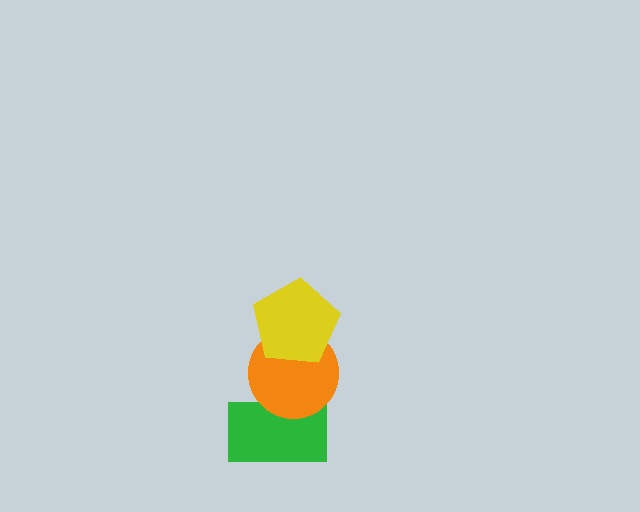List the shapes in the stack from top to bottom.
From top to bottom: the yellow pentagon, the orange circle, the green rectangle.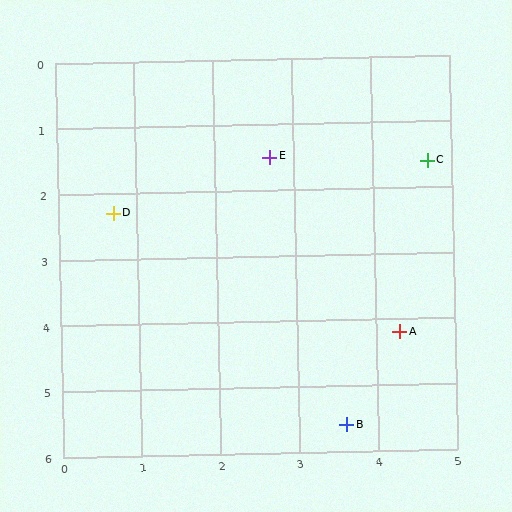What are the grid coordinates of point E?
Point E is at approximately (2.7, 1.5).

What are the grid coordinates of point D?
Point D is at approximately (0.7, 2.3).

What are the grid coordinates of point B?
Point B is at approximately (3.6, 5.6).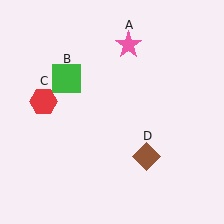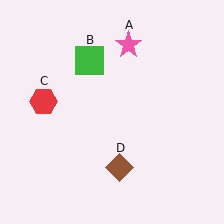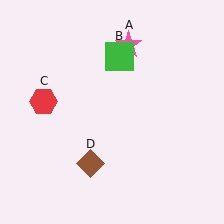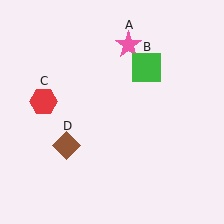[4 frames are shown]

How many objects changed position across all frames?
2 objects changed position: green square (object B), brown diamond (object D).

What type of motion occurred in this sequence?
The green square (object B), brown diamond (object D) rotated clockwise around the center of the scene.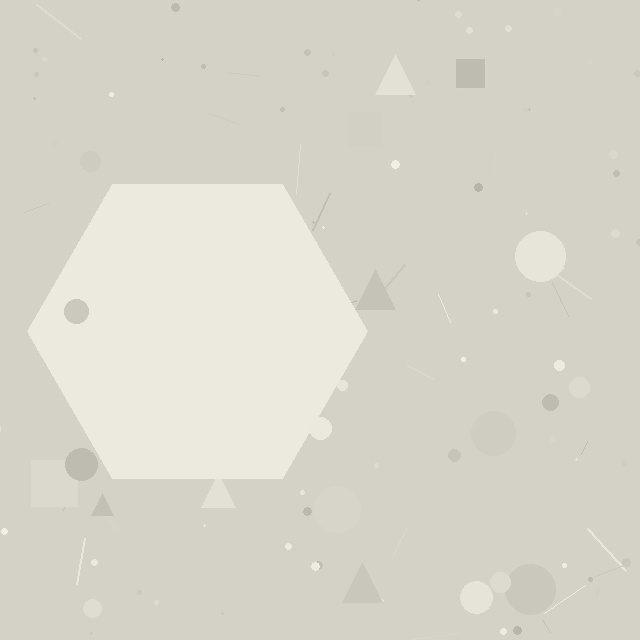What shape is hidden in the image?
A hexagon is hidden in the image.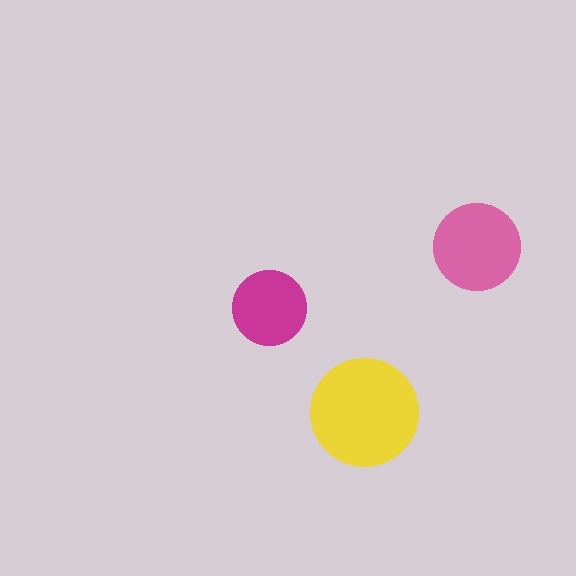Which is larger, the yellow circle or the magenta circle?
The yellow one.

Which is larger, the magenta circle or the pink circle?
The pink one.